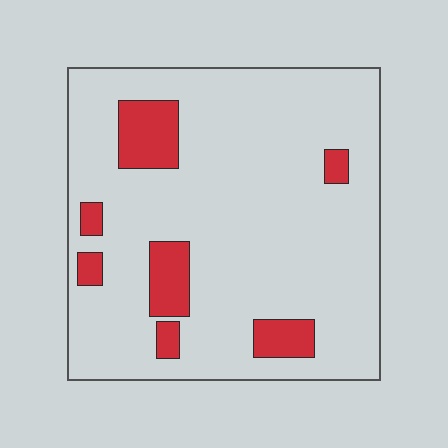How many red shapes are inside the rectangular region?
7.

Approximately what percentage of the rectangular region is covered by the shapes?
Approximately 15%.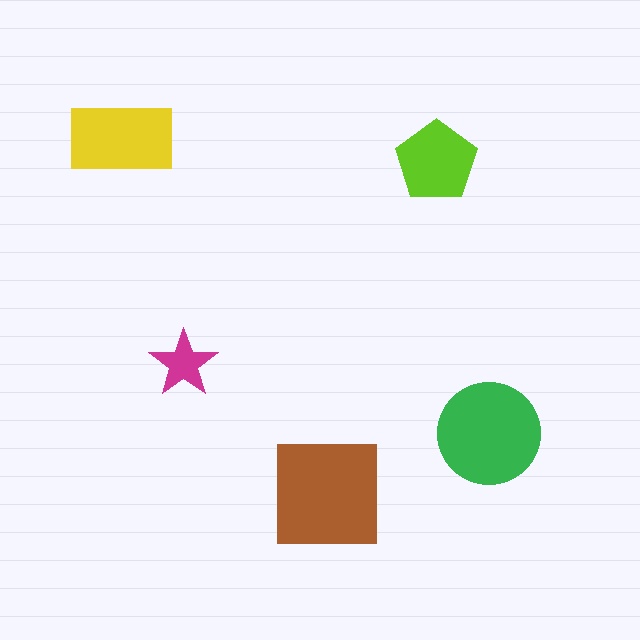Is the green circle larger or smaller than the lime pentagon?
Larger.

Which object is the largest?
The brown square.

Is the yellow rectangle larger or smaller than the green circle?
Smaller.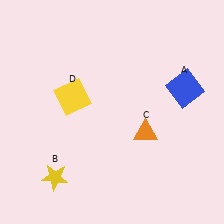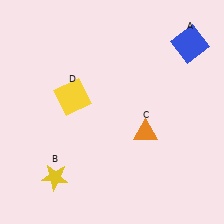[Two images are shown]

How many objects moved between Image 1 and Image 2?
1 object moved between the two images.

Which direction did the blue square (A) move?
The blue square (A) moved up.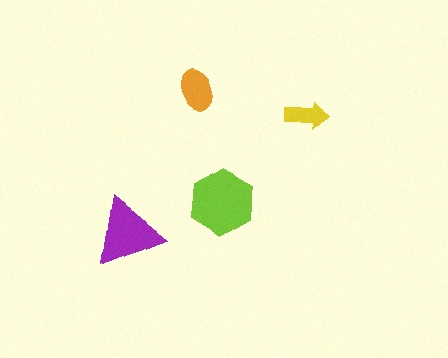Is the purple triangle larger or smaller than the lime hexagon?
Smaller.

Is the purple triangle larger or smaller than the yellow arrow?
Larger.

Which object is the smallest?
The yellow arrow.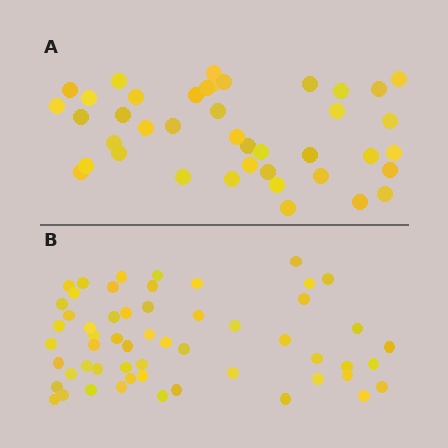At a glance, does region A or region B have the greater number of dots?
Region B (the bottom region) has more dots.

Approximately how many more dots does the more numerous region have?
Region B has approximately 15 more dots than region A.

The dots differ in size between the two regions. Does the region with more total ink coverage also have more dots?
No. Region A has more total ink coverage because its dots are larger, but region B actually contains more individual dots. Total area can be misleading — the number of items is what matters here.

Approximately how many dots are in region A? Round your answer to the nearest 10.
About 40 dots. (The exact count is 41, which rounds to 40.)